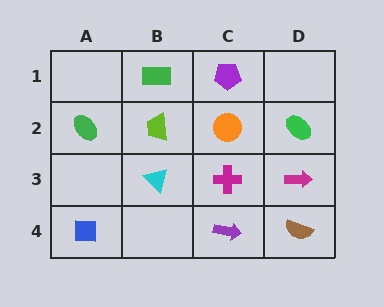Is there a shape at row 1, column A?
No, that cell is empty.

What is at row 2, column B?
A lime trapezoid.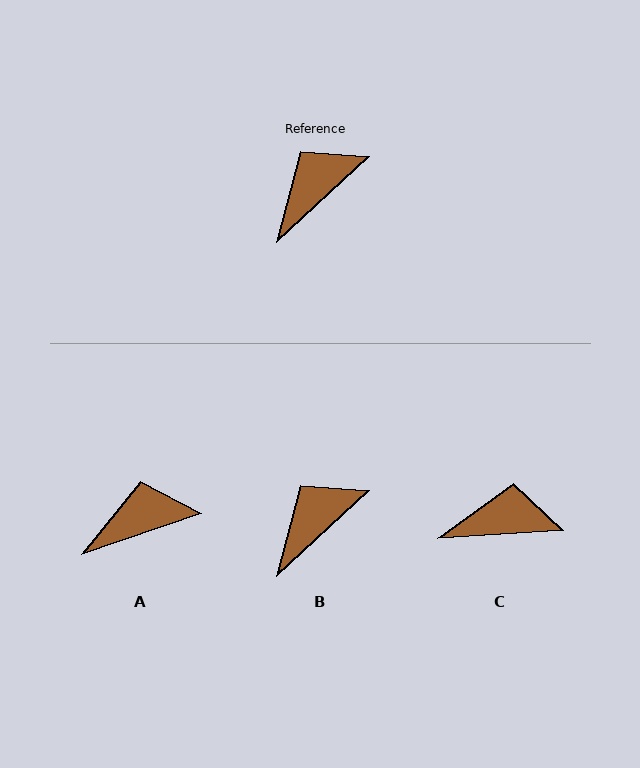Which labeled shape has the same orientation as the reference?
B.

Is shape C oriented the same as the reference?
No, it is off by about 39 degrees.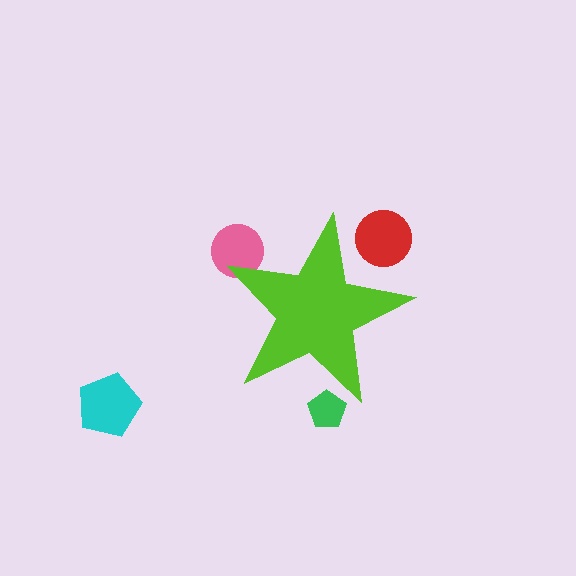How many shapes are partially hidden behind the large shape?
3 shapes are partially hidden.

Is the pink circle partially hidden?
Yes, the pink circle is partially hidden behind the lime star.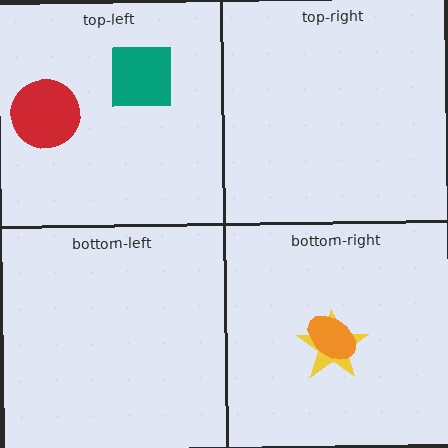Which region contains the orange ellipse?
The bottom-right region.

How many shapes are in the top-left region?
2.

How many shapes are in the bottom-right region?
2.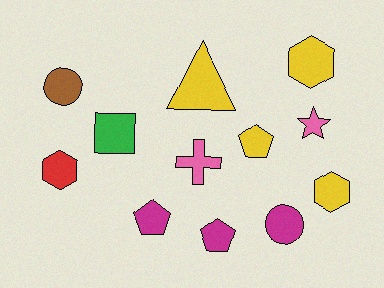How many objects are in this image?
There are 12 objects.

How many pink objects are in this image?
There are 2 pink objects.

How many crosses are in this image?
There is 1 cross.